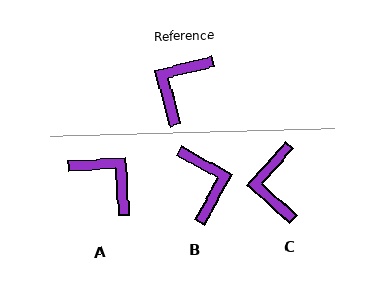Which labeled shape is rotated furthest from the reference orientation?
B, about 134 degrees away.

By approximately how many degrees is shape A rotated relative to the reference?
Approximately 101 degrees clockwise.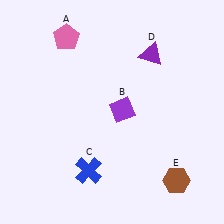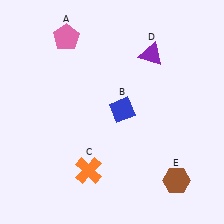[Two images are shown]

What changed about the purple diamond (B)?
In Image 1, B is purple. In Image 2, it changed to blue.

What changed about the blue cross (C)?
In Image 1, C is blue. In Image 2, it changed to orange.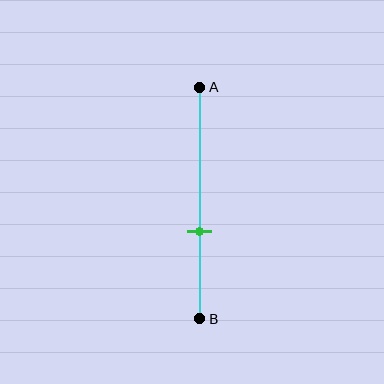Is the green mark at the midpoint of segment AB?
No, the mark is at about 60% from A, not at the 50% midpoint.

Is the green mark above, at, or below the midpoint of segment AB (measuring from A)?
The green mark is below the midpoint of segment AB.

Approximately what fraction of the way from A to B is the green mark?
The green mark is approximately 60% of the way from A to B.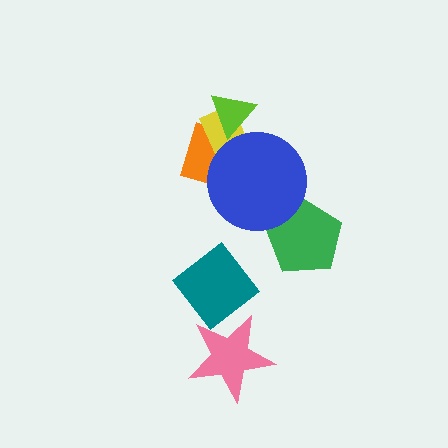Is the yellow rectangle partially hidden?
Yes, it is partially covered by another shape.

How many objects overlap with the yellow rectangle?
3 objects overlap with the yellow rectangle.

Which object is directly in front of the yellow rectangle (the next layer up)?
The lime triangle is directly in front of the yellow rectangle.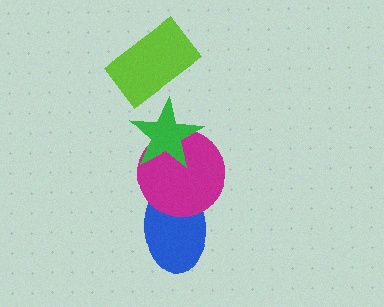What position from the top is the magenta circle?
The magenta circle is 3rd from the top.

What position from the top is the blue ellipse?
The blue ellipse is 4th from the top.